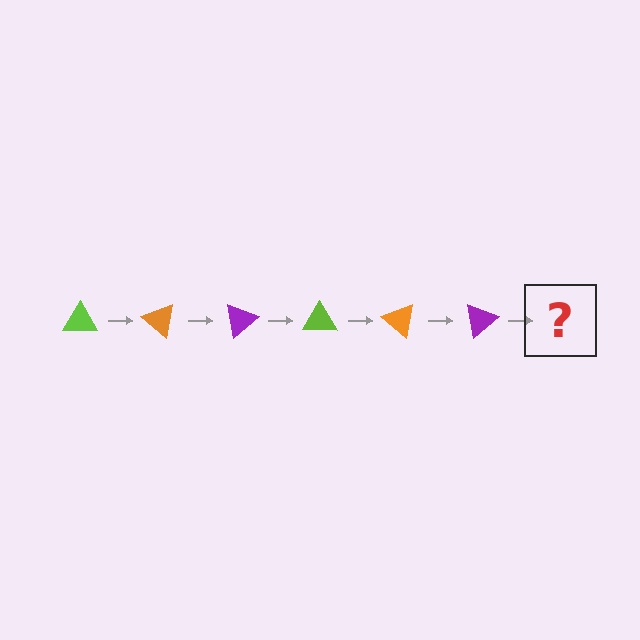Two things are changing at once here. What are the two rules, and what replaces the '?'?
The two rules are that it rotates 40 degrees each step and the color cycles through lime, orange, and purple. The '?' should be a lime triangle, rotated 240 degrees from the start.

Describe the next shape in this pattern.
It should be a lime triangle, rotated 240 degrees from the start.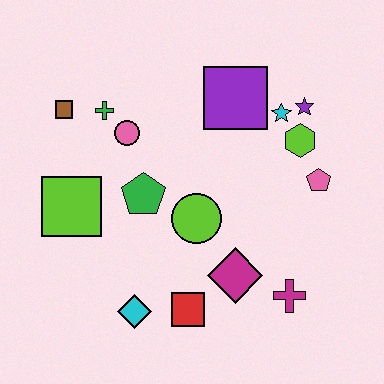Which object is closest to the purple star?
The cyan star is closest to the purple star.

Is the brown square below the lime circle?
No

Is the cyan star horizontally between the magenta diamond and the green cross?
No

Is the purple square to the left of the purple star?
Yes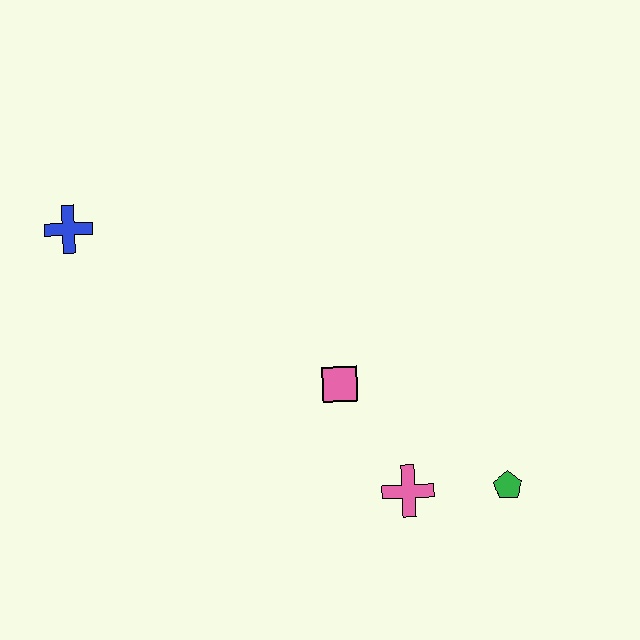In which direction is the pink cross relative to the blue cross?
The pink cross is to the right of the blue cross.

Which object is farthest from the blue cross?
The green pentagon is farthest from the blue cross.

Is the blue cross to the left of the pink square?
Yes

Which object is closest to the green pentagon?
The pink cross is closest to the green pentagon.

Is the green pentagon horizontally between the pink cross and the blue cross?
No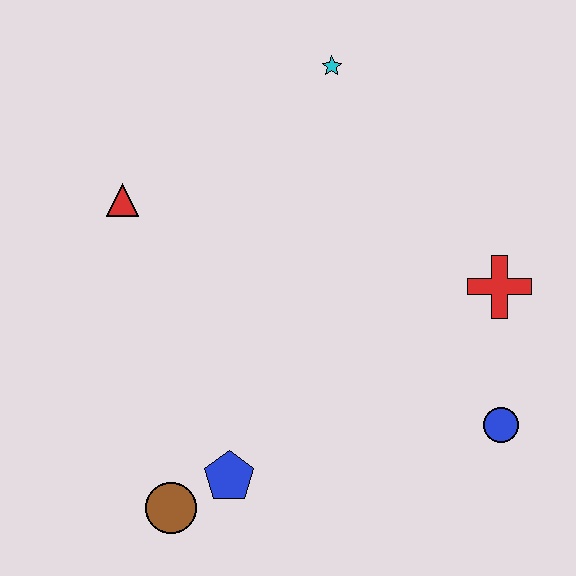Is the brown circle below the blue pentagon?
Yes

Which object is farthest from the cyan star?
The brown circle is farthest from the cyan star.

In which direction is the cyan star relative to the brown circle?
The cyan star is above the brown circle.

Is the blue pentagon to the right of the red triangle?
Yes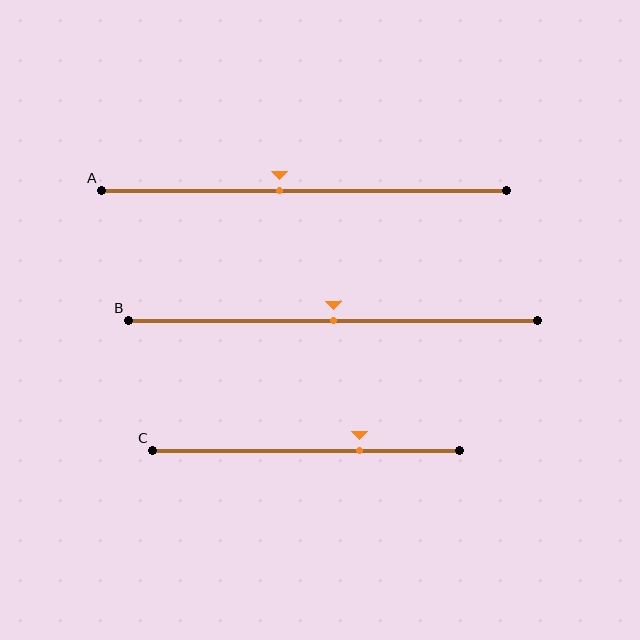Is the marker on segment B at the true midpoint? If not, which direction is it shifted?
Yes, the marker on segment B is at the true midpoint.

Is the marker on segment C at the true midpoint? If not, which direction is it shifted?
No, the marker on segment C is shifted to the right by about 18% of the segment length.